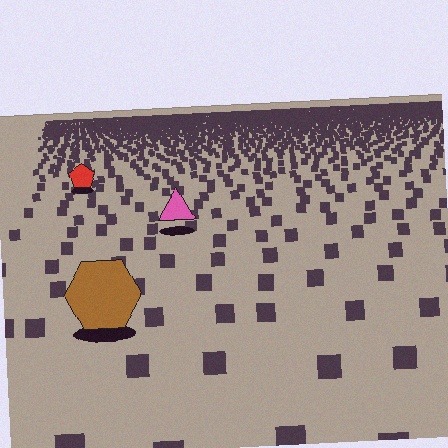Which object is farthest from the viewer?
The red pentagon is farthest from the viewer. It appears smaller and the ground texture around it is denser.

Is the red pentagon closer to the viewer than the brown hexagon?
No. The brown hexagon is closer — you can tell from the texture gradient: the ground texture is coarser near it.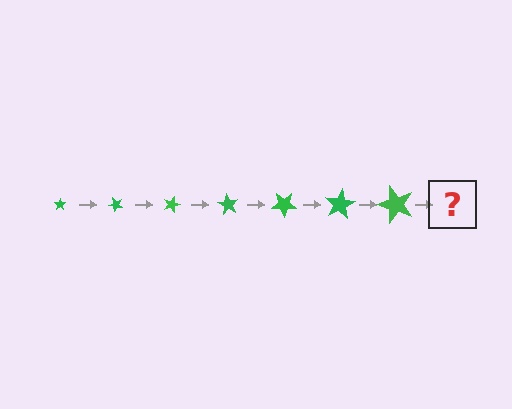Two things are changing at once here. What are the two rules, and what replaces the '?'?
The two rules are that the star grows larger each step and it rotates 45 degrees each step. The '?' should be a star, larger than the previous one and rotated 315 degrees from the start.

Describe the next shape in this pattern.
It should be a star, larger than the previous one and rotated 315 degrees from the start.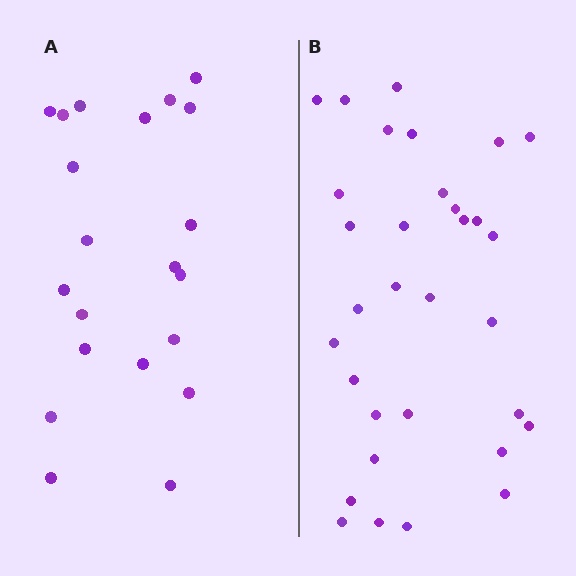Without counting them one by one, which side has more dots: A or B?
Region B (the right region) has more dots.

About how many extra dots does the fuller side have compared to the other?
Region B has roughly 12 or so more dots than region A.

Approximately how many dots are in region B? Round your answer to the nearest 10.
About 30 dots. (The exact count is 32, which rounds to 30.)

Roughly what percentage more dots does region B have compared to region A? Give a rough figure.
About 50% more.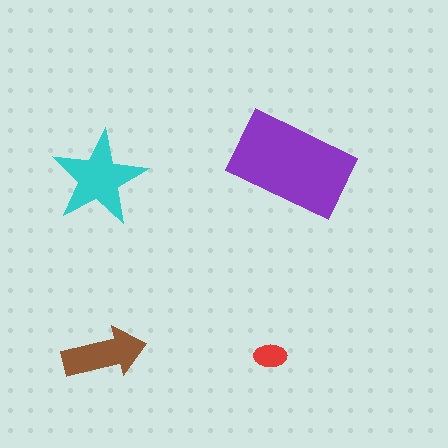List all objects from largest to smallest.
The purple rectangle, the cyan star, the brown arrow, the red ellipse.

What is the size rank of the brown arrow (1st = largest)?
3rd.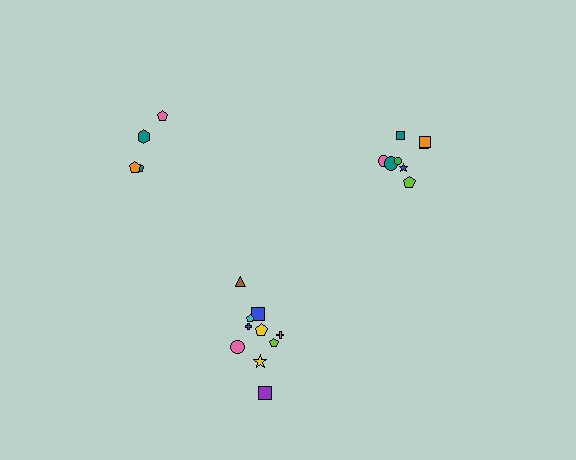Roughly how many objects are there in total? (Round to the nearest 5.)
Roughly 20 objects in total.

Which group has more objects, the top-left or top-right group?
The top-right group.